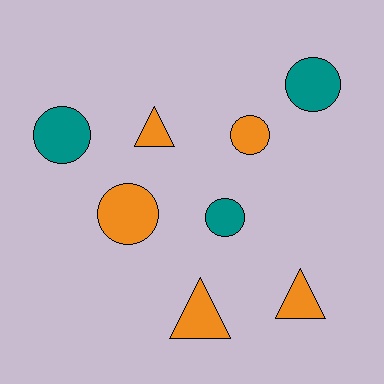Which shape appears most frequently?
Circle, with 5 objects.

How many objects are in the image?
There are 8 objects.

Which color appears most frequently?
Orange, with 5 objects.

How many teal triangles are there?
There are no teal triangles.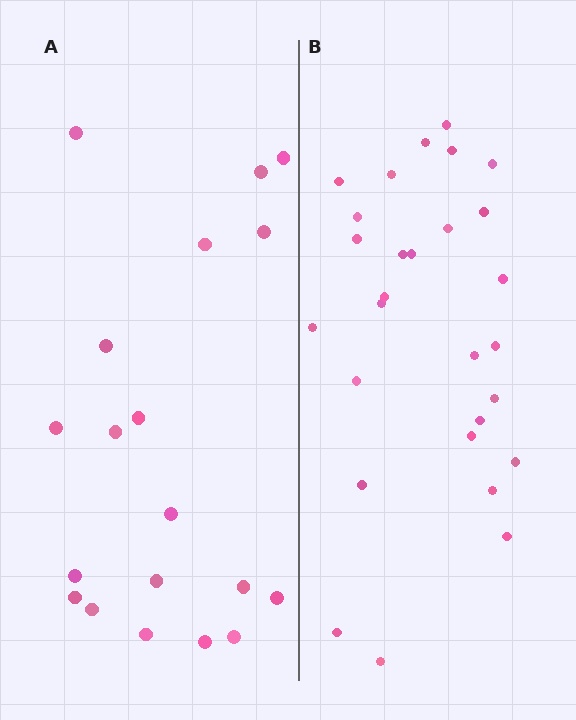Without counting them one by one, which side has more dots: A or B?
Region B (the right region) has more dots.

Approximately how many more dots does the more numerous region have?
Region B has roughly 8 or so more dots than region A.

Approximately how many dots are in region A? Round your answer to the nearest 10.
About 20 dots. (The exact count is 19, which rounds to 20.)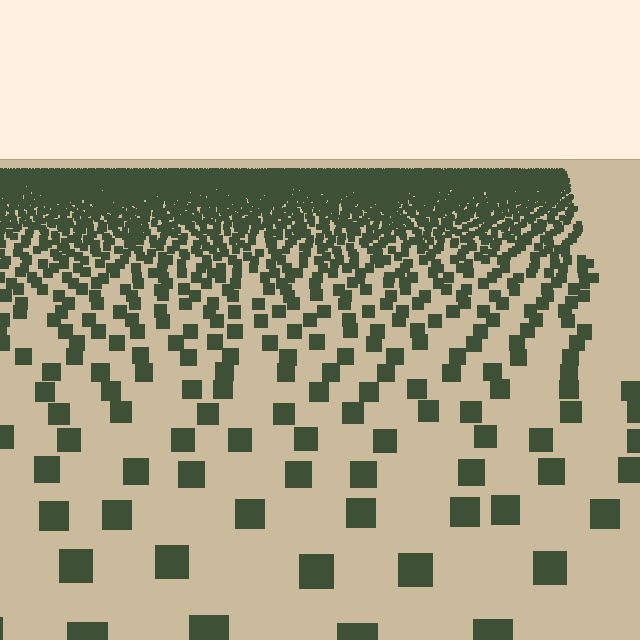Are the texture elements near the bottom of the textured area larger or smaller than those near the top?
Larger. Near the bottom, elements are closer to the viewer and appear at a bigger on-screen size.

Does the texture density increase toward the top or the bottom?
Density increases toward the top.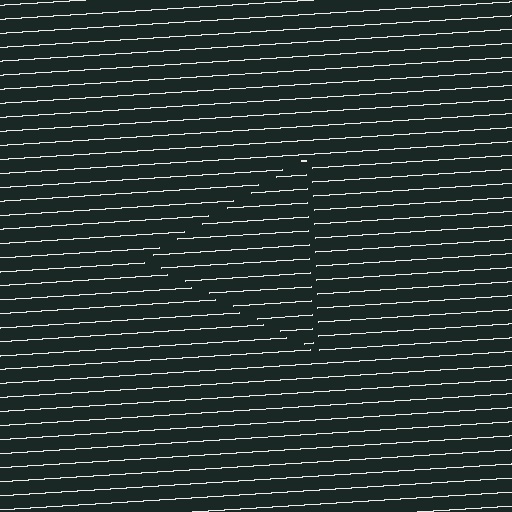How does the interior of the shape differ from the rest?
The interior of the shape contains the same grating, shifted by half a period — the contour is defined by the phase discontinuity where line-ends from the inner and outer gratings abut.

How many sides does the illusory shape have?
3 sides — the line-ends trace a triangle.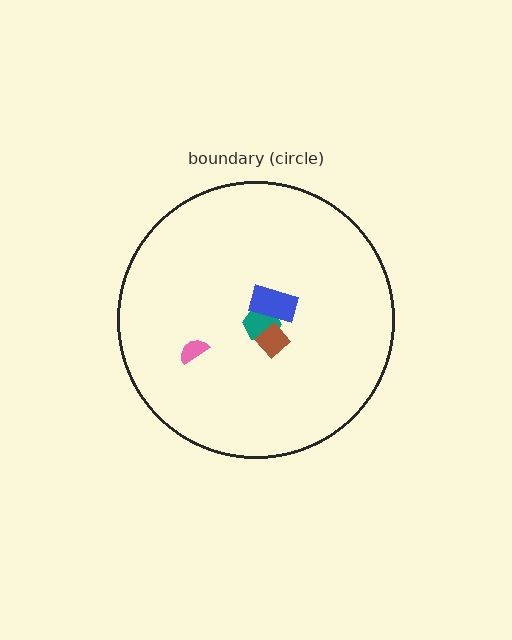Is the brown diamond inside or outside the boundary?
Inside.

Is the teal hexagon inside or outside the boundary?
Inside.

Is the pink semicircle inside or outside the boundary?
Inside.